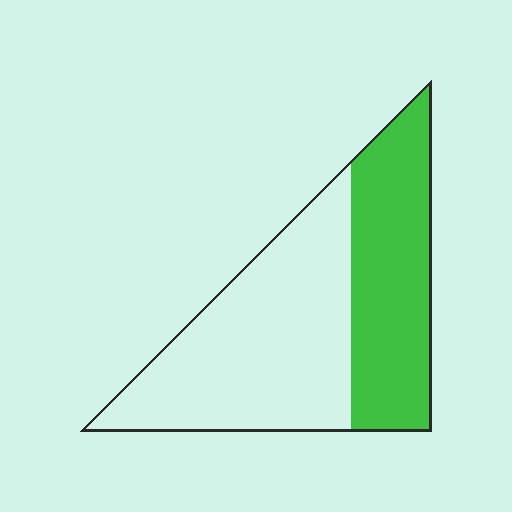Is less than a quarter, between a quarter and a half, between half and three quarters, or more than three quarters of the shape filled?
Between a quarter and a half.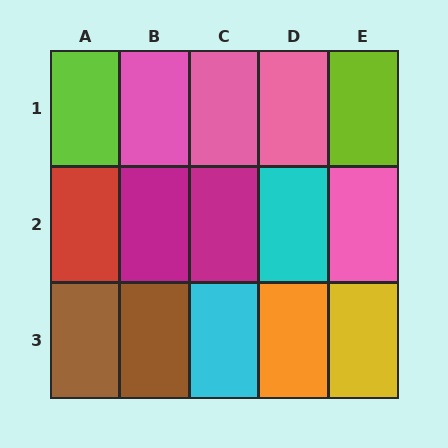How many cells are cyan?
2 cells are cyan.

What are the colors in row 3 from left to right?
Brown, brown, cyan, orange, yellow.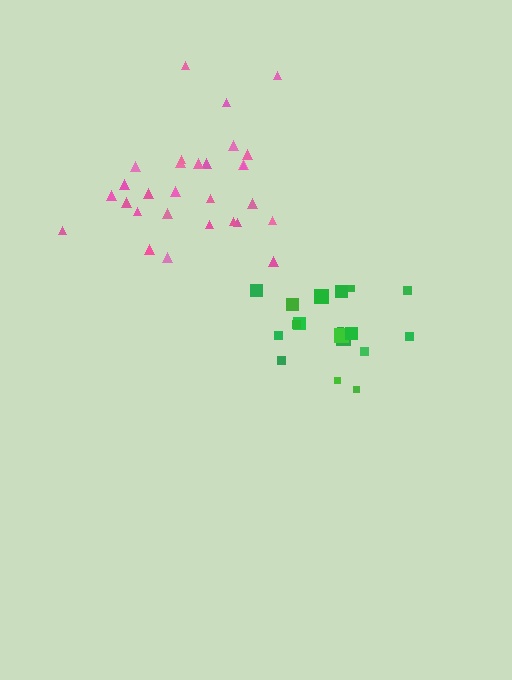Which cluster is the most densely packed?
Pink.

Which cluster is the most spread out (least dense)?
Green.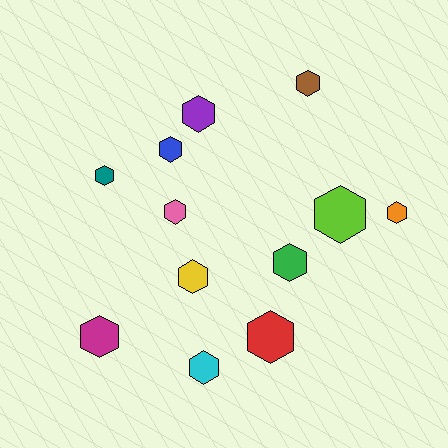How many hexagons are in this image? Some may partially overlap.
There are 12 hexagons.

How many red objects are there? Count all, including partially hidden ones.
There is 1 red object.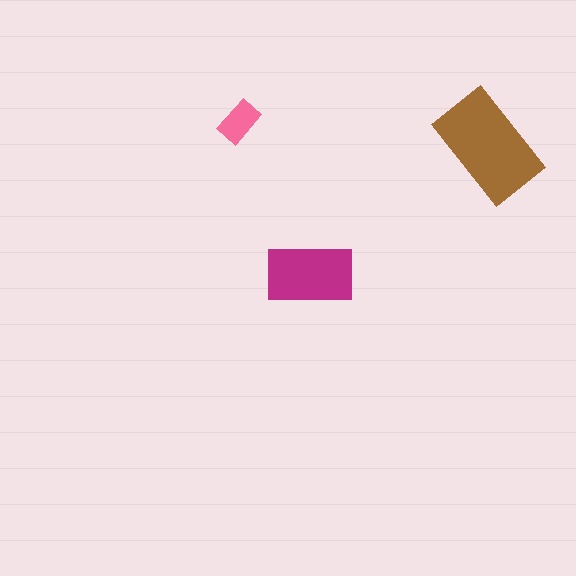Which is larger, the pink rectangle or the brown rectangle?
The brown one.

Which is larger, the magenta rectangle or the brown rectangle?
The brown one.